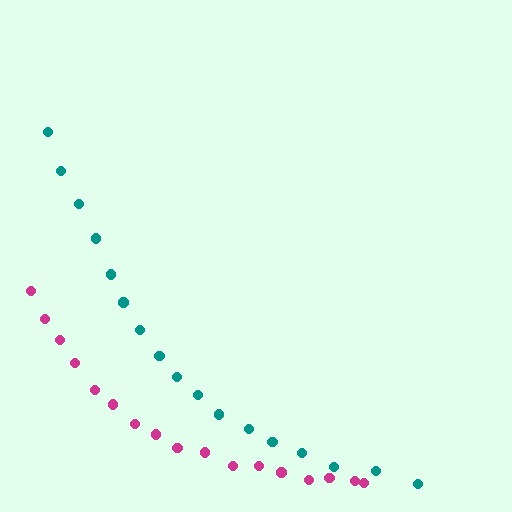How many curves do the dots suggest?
There are 2 distinct paths.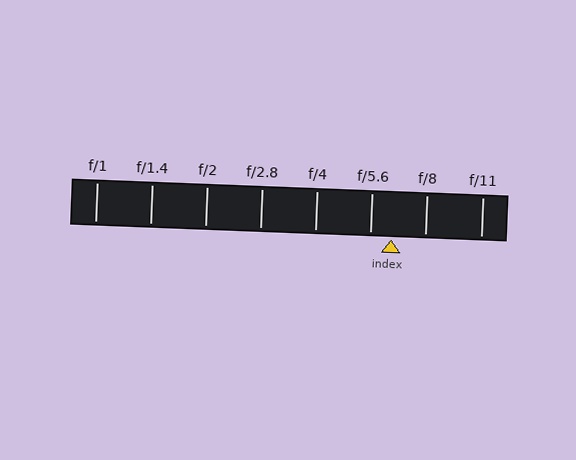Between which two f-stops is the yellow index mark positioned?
The index mark is between f/5.6 and f/8.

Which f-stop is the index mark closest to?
The index mark is closest to f/5.6.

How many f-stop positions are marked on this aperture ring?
There are 8 f-stop positions marked.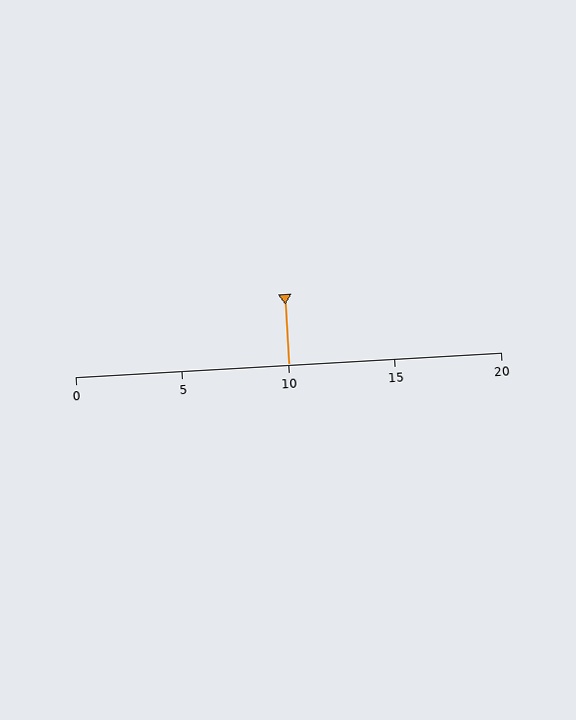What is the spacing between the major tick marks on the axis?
The major ticks are spaced 5 apart.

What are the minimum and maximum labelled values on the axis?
The axis runs from 0 to 20.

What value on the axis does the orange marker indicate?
The marker indicates approximately 10.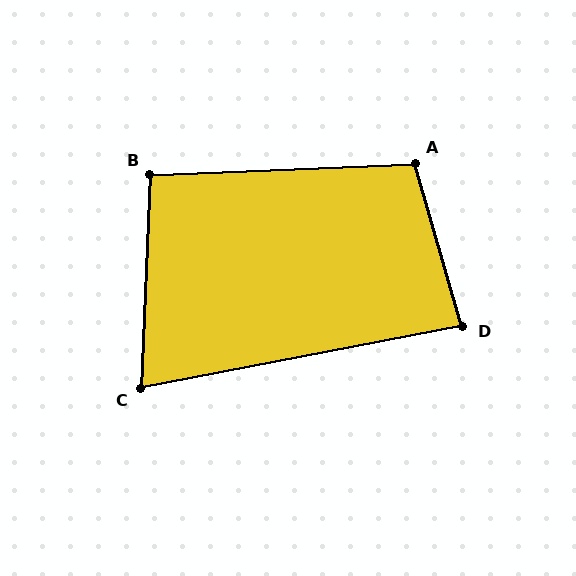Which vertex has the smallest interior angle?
C, at approximately 77 degrees.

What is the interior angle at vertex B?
Approximately 95 degrees (obtuse).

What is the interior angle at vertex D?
Approximately 85 degrees (acute).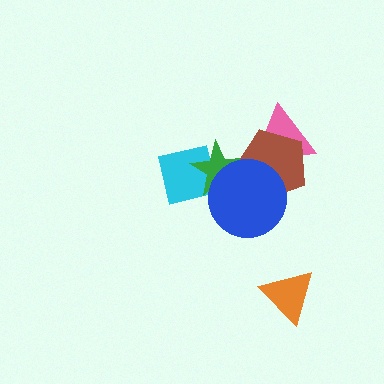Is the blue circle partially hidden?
No, no other shape covers it.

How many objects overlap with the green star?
3 objects overlap with the green star.